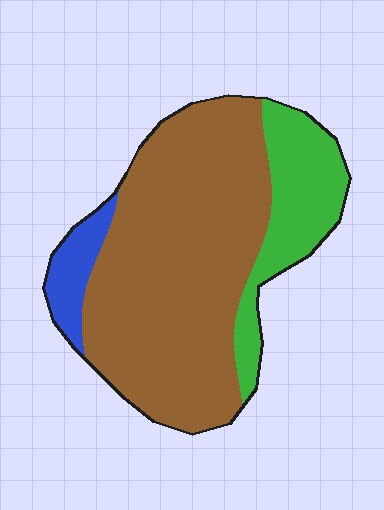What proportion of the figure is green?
Green takes up between a sixth and a third of the figure.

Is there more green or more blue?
Green.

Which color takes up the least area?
Blue, at roughly 10%.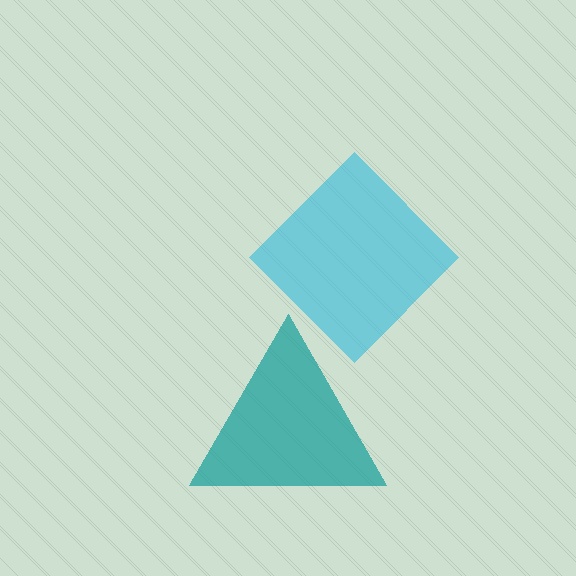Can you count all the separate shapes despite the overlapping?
Yes, there are 2 separate shapes.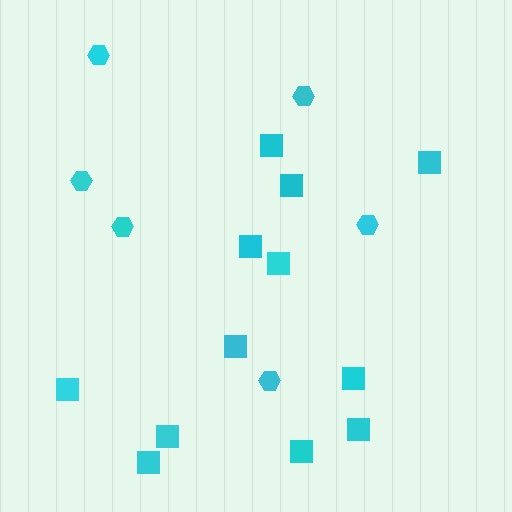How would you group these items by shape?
There are 2 groups: one group of squares (12) and one group of hexagons (6).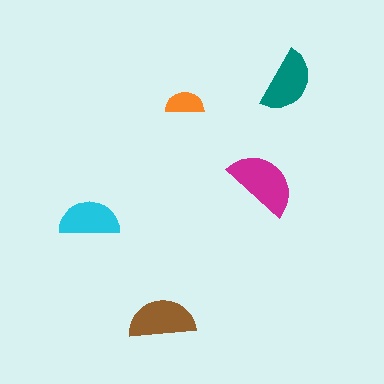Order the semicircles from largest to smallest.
the magenta one, the brown one, the teal one, the cyan one, the orange one.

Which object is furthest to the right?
The teal semicircle is rightmost.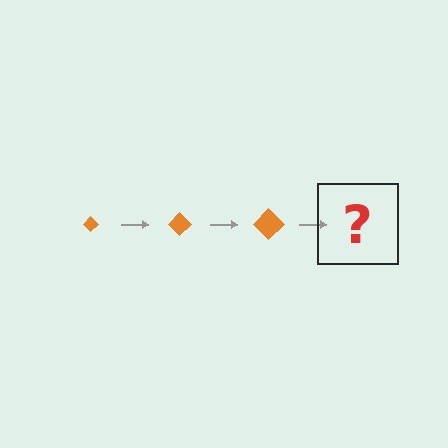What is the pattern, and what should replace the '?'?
The pattern is that the diamond gets progressively larger each step. The '?' should be an orange diamond, larger than the previous one.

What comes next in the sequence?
The next element should be an orange diamond, larger than the previous one.